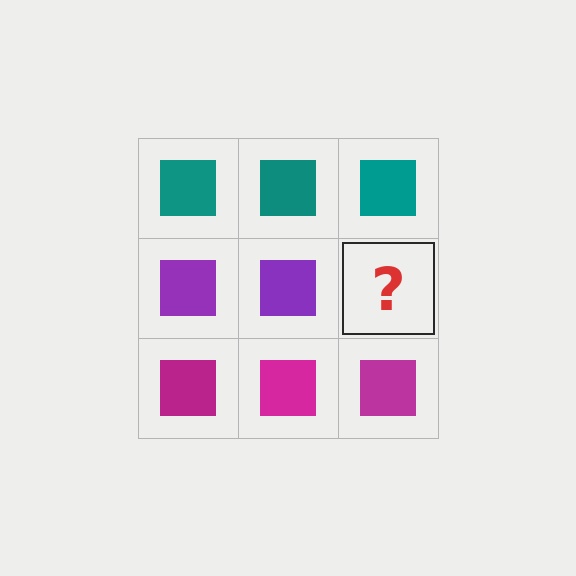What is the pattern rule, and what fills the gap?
The rule is that each row has a consistent color. The gap should be filled with a purple square.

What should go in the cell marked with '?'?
The missing cell should contain a purple square.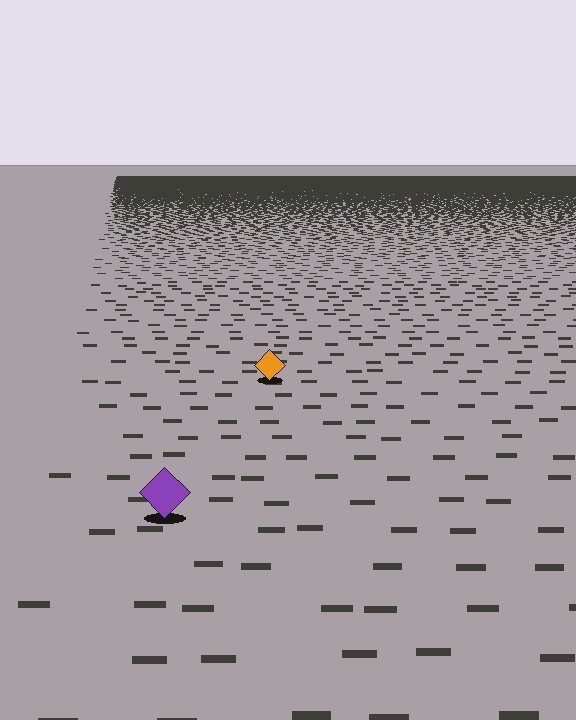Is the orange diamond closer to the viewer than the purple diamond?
No. The purple diamond is closer — you can tell from the texture gradient: the ground texture is coarser near it.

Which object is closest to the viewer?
The purple diamond is closest. The texture marks near it are larger and more spread out.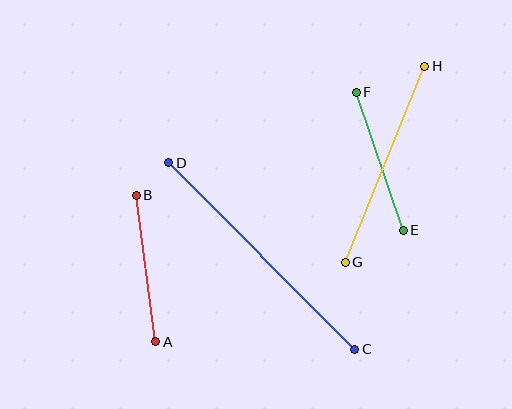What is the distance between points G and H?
The distance is approximately 212 pixels.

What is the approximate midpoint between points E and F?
The midpoint is at approximately (380, 161) pixels.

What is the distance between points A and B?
The distance is approximately 148 pixels.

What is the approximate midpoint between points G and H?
The midpoint is at approximately (385, 164) pixels.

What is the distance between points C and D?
The distance is approximately 263 pixels.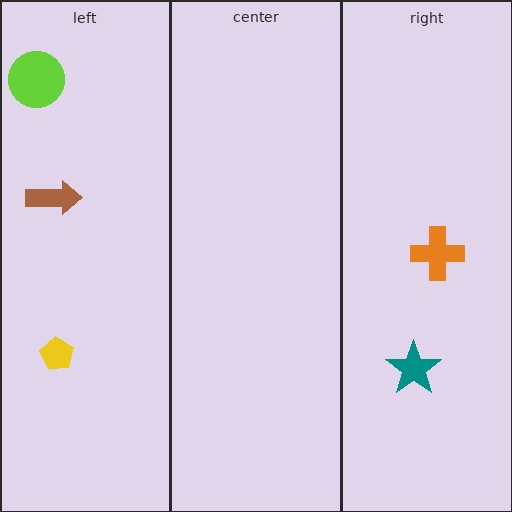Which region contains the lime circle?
The left region.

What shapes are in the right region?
The teal star, the orange cross.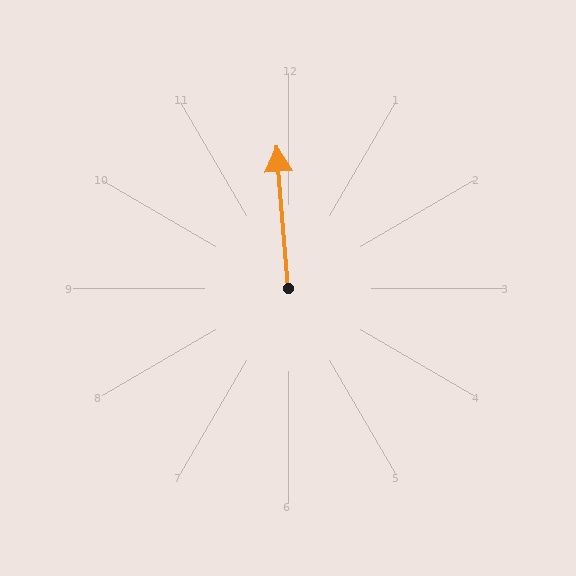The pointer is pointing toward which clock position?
Roughly 12 o'clock.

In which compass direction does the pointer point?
North.